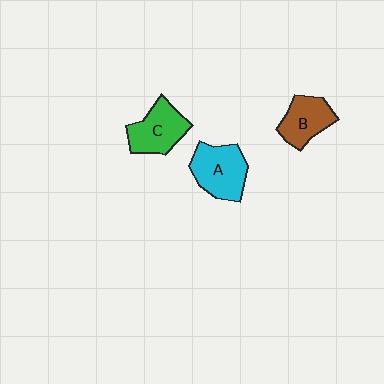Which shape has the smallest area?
Shape B (brown).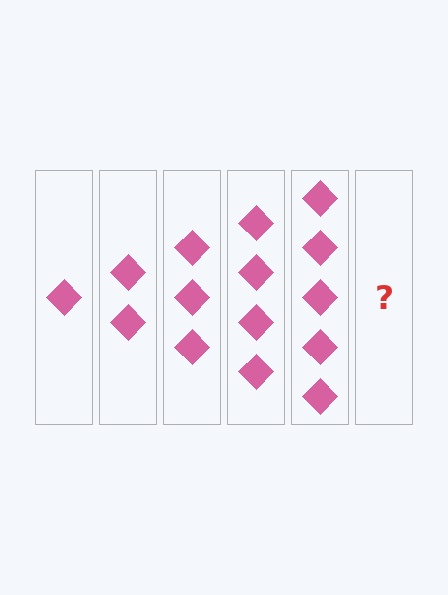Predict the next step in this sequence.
The next step is 6 diamonds.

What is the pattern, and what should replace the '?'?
The pattern is that each step adds one more diamond. The '?' should be 6 diamonds.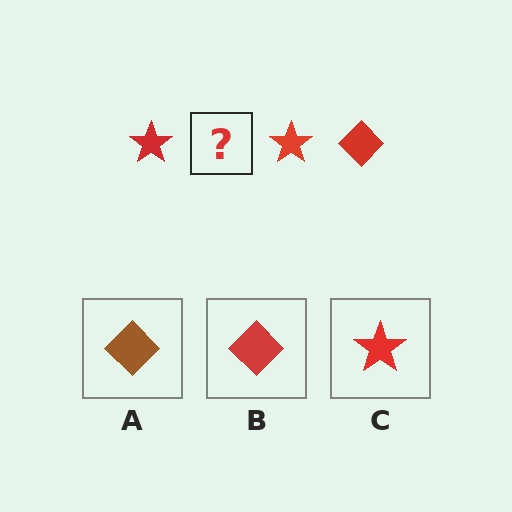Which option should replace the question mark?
Option B.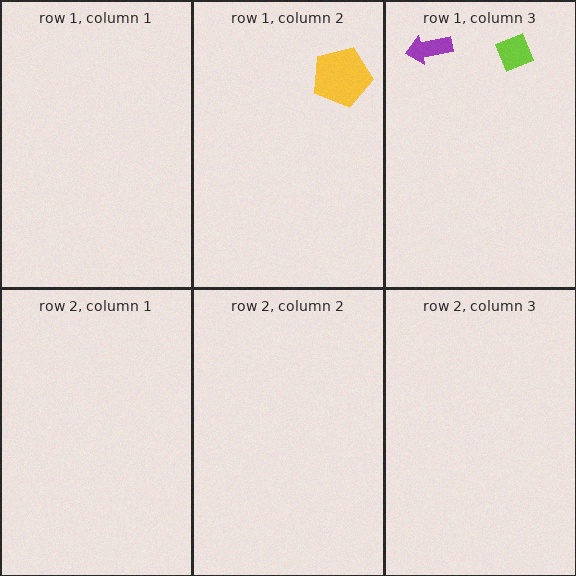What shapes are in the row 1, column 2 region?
The yellow pentagon.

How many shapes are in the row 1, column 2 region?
1.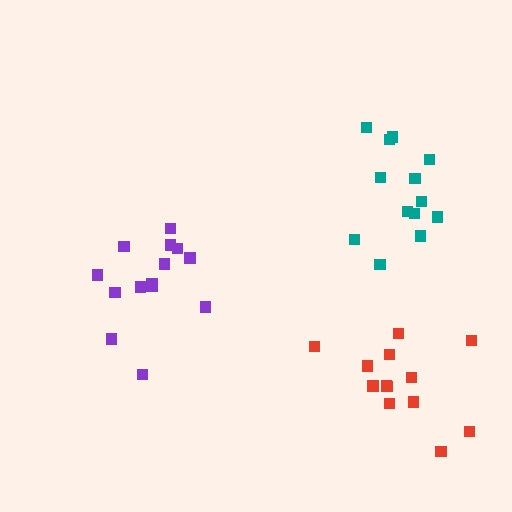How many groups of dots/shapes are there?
There are 3 groups.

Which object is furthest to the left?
The purple cluster is leftmost.